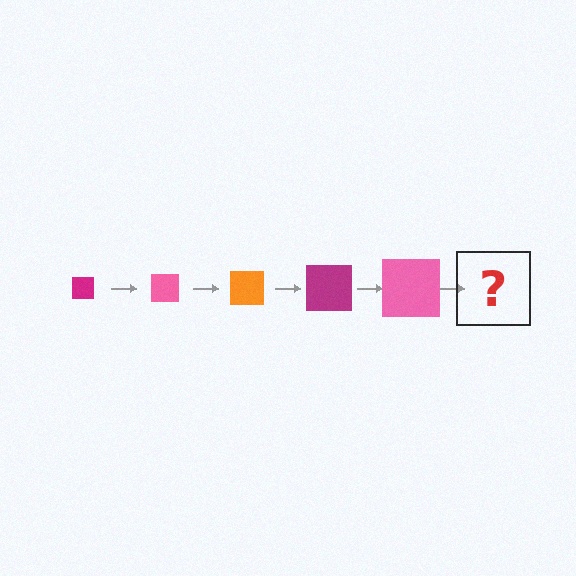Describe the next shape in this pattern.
It should be an orange square, larger than the previous one.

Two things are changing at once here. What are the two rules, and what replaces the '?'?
The two rules are that the square grows larger each step and the color cycles through magenta, pink, and orange. The '?' should be an orange square, larger than the previous one.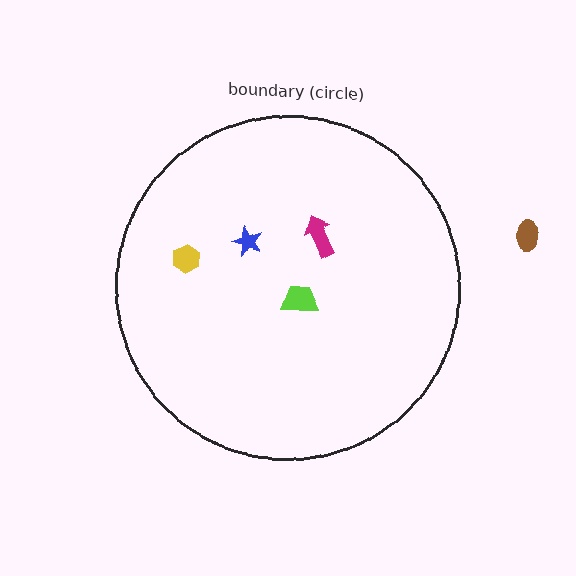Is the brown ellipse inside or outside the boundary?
Outside.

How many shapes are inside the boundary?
4 inside, 1 outside.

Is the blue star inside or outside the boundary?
Inside.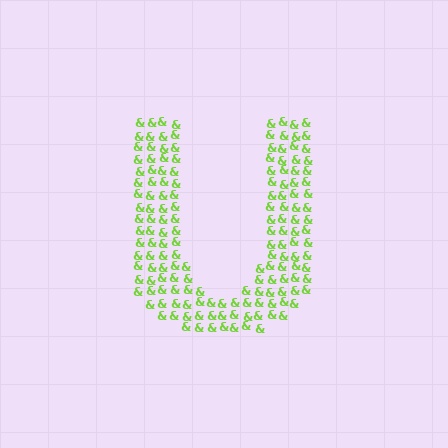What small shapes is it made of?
It is made of small ampersands.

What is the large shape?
The large shape is the letter U.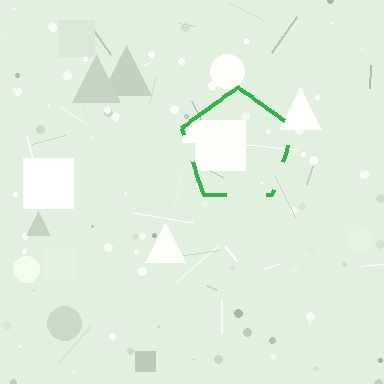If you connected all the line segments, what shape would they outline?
They would outline a pentagon.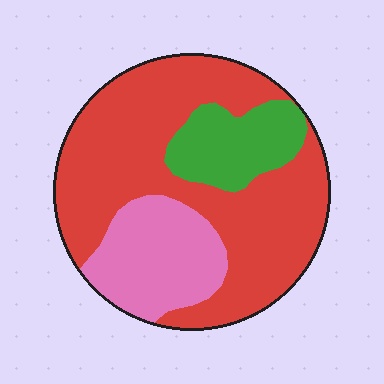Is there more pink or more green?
Pink.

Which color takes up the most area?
Red, at roughly 65%.